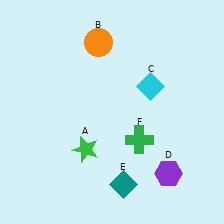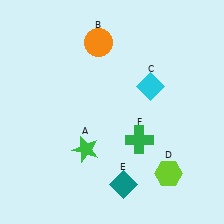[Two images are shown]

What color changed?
The hexagon (D) changed from purple in Image 1 to lime in Image 2.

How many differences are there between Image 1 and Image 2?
There is 1 difference between the two images.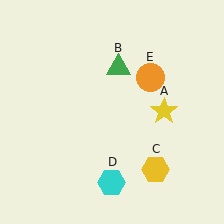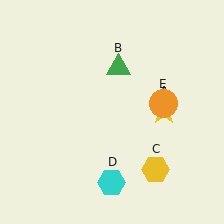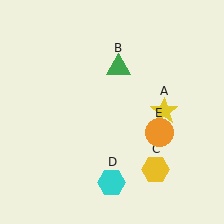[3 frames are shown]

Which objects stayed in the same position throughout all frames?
Yellow star (object A) and green triangle (object B) and yellow hexagon (object C) and cyan hexagon (object D) remained stationary.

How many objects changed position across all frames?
1 object changed position: orange circle (object E).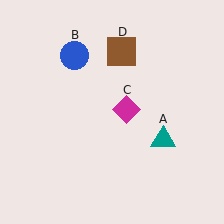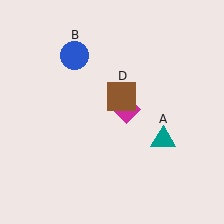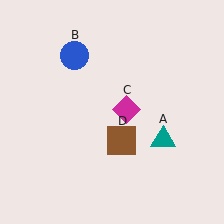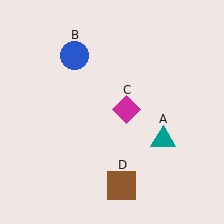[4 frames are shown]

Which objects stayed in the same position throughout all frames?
Teal triangle (object A) and blue circle (object B) and magenta diamond (object C) remained stationary.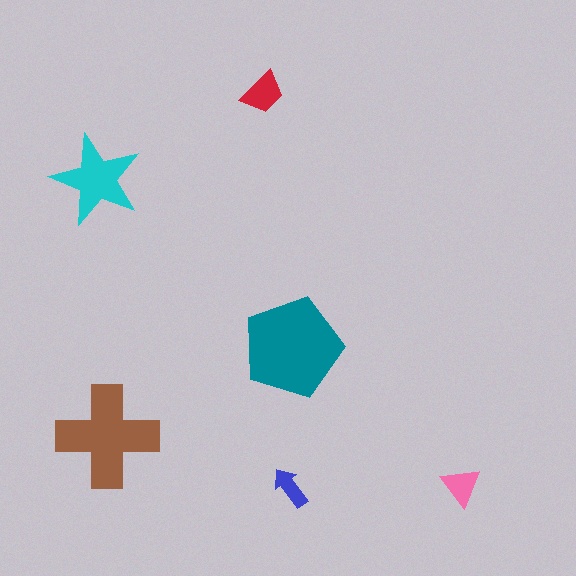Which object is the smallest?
The blue arrow.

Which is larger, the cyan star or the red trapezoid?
The cyan star.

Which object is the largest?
The teal pentagon.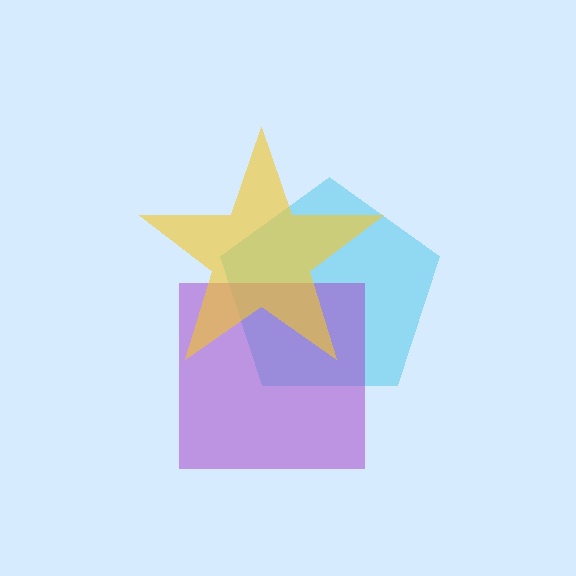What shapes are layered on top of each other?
The layered shapes are: a cyan pentagon, a purple square, a yellow star.